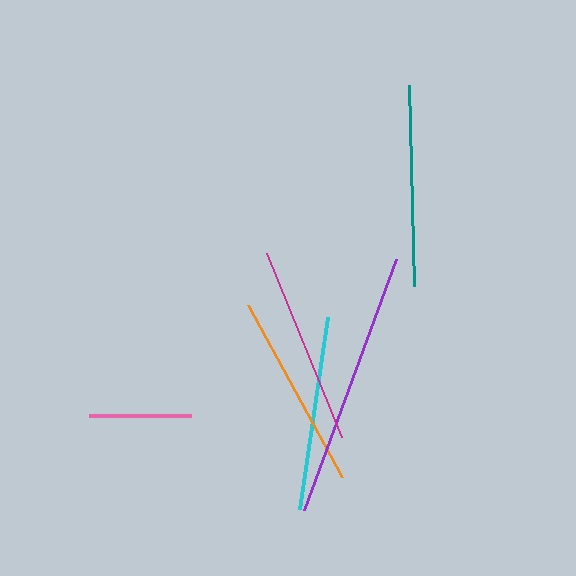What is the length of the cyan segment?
The cyan segment is approximately 194 pixels long.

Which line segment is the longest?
The purple line is the longest at approximately 267 pixels.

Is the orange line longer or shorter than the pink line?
The orange line is longer than the pink line.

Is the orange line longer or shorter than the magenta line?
The magenta line is longer than the orange line.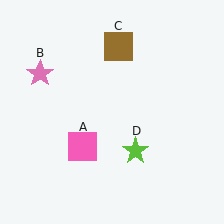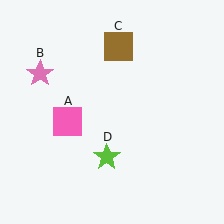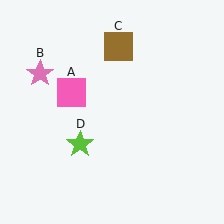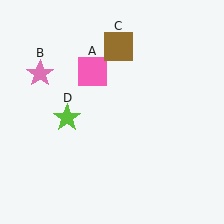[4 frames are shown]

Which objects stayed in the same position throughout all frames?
Pink star (object B) and brown square (object C) remained stationary.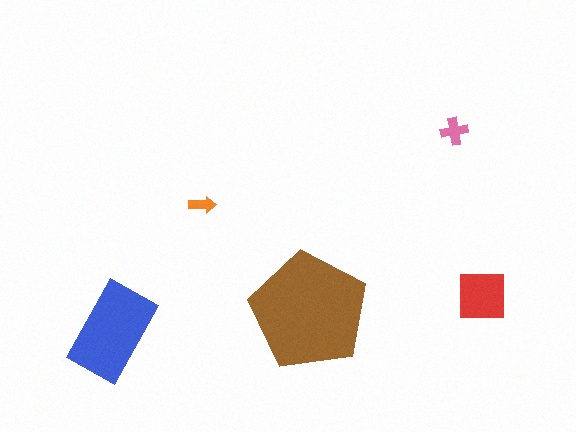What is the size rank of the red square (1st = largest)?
3rd.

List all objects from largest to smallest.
The brown pentagon, the blue rectangle, the red square, the pink cross, the orange arrow.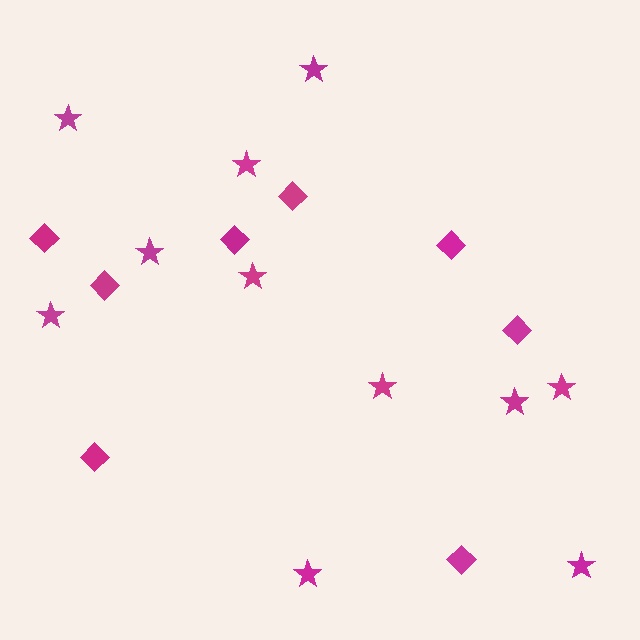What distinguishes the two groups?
There are 2 groups: one group of diamonds (8) and one group of stars (11).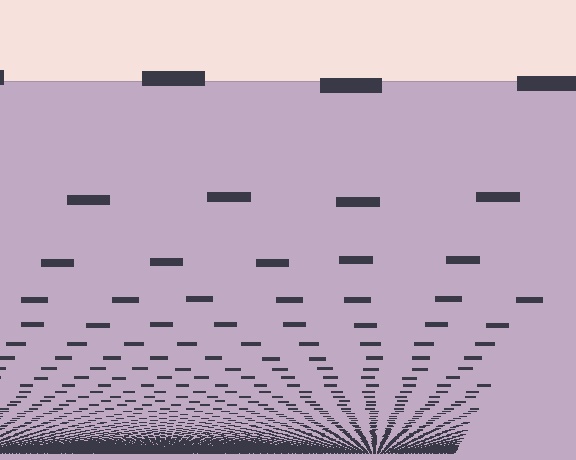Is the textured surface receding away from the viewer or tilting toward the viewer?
The surface appears to tilt toward the viewer. Texture elements get larger and sparser toward the top.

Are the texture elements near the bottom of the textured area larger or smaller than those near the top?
Smaller. The gradient is inverted — elements near the bottom are smaller and denser.